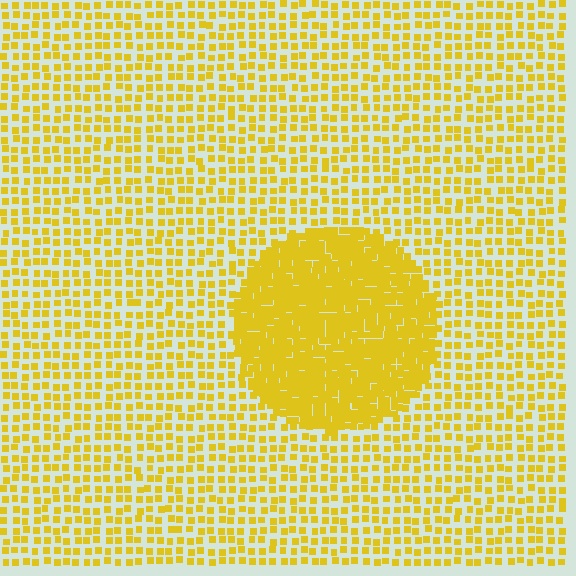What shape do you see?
I see a circle.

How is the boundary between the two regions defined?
The boundary is defined by a change in element density (approximately 2.5x ratio). All elements are the same color, size, and shape.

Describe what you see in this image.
The image contains small yellow elements arranged at two different densities. A circle-shaped region is visible where the elements are more densely packed than the surrounding area.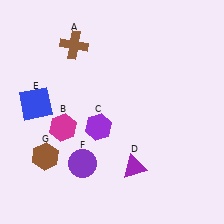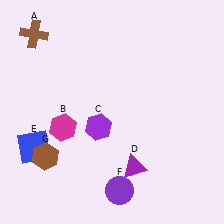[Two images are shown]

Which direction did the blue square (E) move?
The blue square (E) moved down.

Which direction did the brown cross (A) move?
The brown cross (A) moved left.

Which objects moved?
The objects that moved are: the brown cross (A), the blue square (E), the purple circle (F).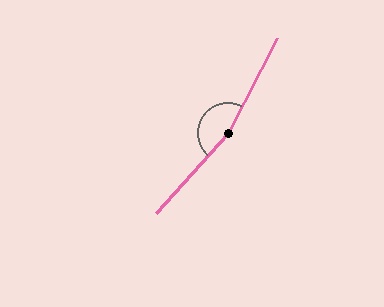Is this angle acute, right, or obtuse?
It is obtuse.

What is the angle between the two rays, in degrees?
Approximately 166 degrees.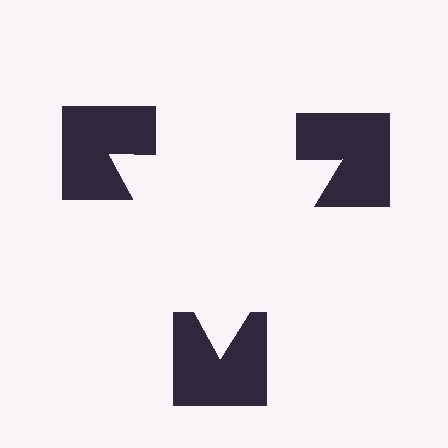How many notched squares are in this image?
There are 3 — one at each vertex of the illusory triangle.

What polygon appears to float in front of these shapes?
An illusory triangle — its edges are inferred from the aligned wedge cuts in the notched squares, not physically drawn.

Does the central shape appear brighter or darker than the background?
It typically appears slightly brighter than the background, even though no actual brightness change is drawn.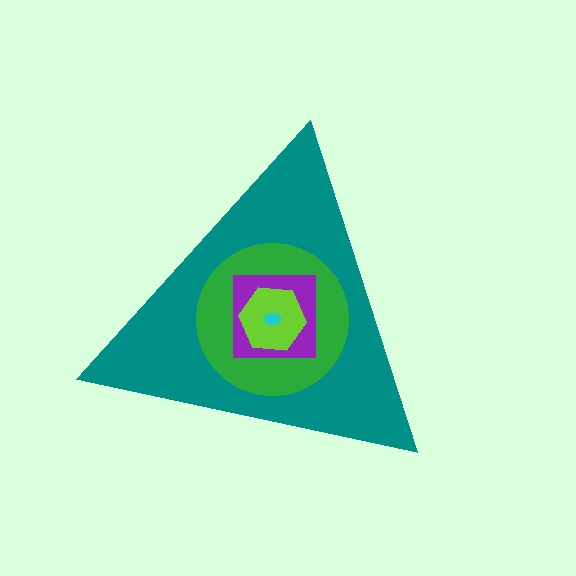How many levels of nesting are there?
5.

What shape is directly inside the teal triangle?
The green circle.